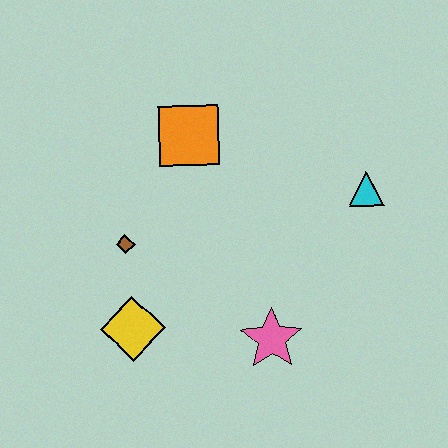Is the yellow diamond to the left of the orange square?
Yes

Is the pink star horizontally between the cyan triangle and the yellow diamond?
Yes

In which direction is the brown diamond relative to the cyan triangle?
The brown diamond is to the left of the cyan triangle.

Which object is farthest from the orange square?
The pink star is farthest from the orange square.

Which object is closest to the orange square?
The brown diamond is closest to the orange square.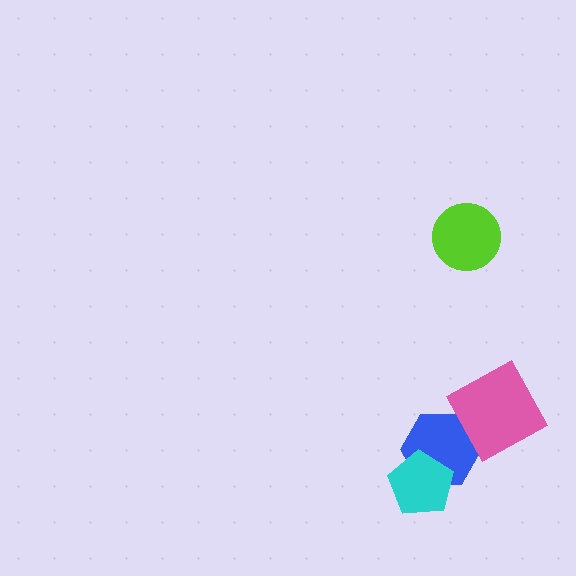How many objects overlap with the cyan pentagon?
1 object overlaps with the cyan pentagon.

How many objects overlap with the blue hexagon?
2 objects overlap with the blue hexagon.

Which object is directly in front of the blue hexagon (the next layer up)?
The cyan pentagon is directly in front of the blue hexagon.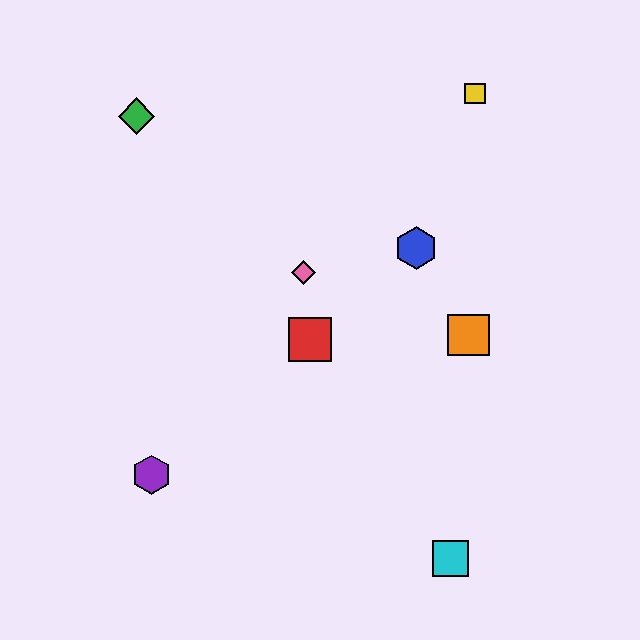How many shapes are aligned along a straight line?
3 shapes (the red square, the blue hexagon, the purple hexagon) are aligned along a straight line.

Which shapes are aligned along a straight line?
The red square, the blue hexagon, the purple hexagon are aligned along a straight line.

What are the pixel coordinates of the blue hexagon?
The blue hexagon is at (416, 248).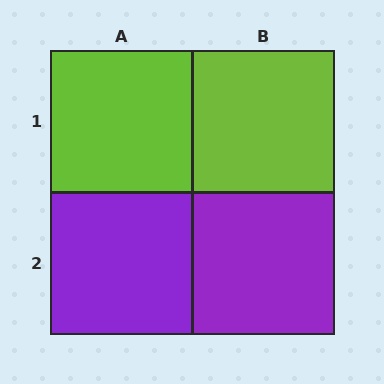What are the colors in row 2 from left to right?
Purple, purple.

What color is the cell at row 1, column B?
Lime.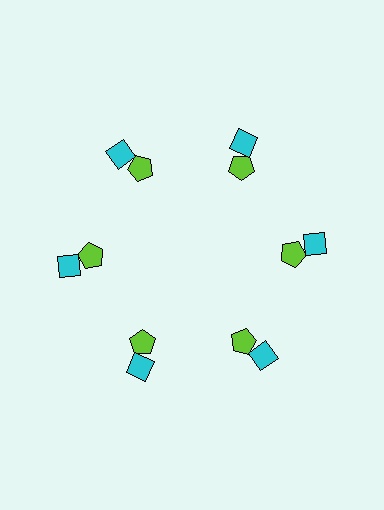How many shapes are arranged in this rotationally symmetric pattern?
There are 12 shapes, arranged in 6 groups of 2.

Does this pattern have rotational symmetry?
Yes, this pattern has 6-fold rotational symmetry. It looks the same after rotating 60 degrees around the center.